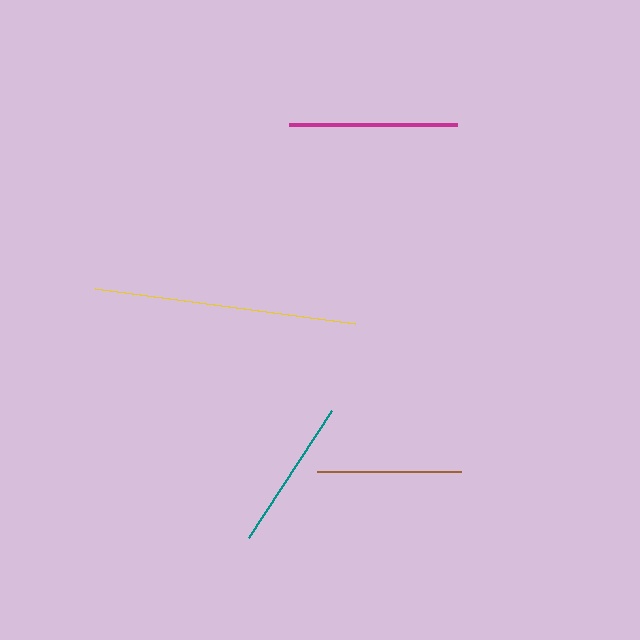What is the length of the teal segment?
The teal segment is approximately 151 pixels long.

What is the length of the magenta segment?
The magenta segment is approximately 167 pixels long.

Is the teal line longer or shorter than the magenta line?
The magenta line is longer than the teal line.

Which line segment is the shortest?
The brown line is the shortest at approximately 144 pixels.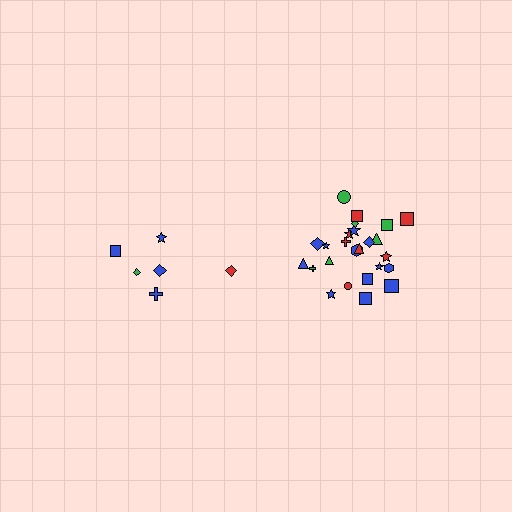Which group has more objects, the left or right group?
The right group.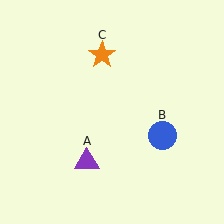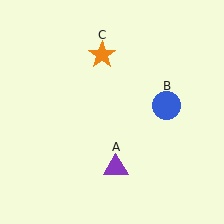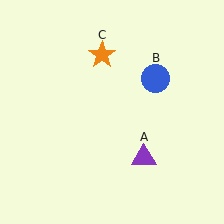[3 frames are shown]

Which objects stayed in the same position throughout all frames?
Orange star (object C) remained stationary.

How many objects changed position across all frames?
2 objects changed position: purple triangle (object A), blue circle (object B).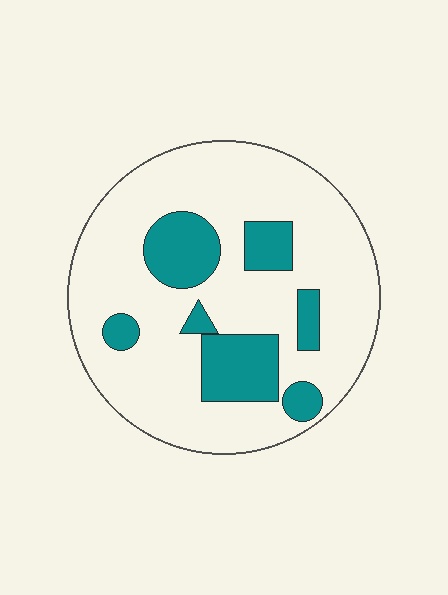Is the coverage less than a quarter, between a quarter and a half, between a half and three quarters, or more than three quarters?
Less than a quarter.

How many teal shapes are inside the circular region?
7.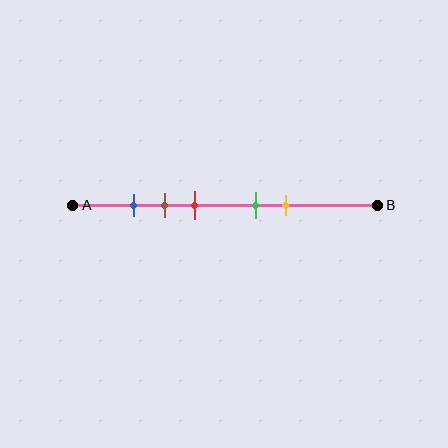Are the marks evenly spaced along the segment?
No, the marks are not evenly spaced.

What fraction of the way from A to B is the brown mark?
The brown mark is approximately 30% (0.3) of the way from A to B.